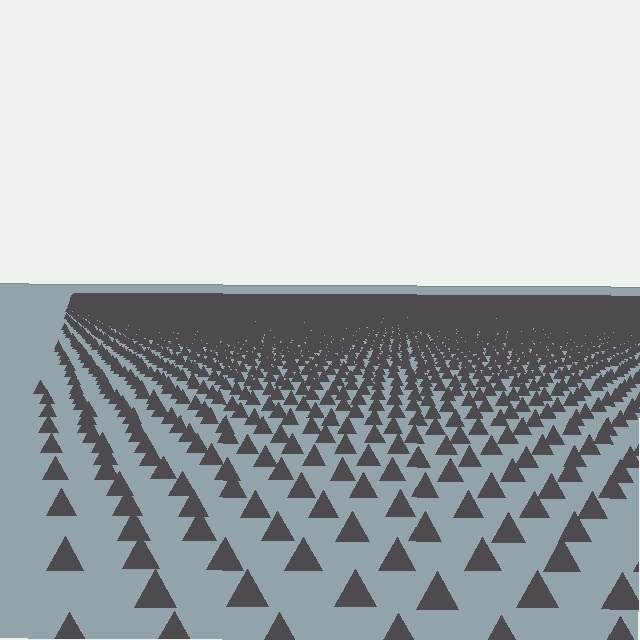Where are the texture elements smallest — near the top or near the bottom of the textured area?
Near the top.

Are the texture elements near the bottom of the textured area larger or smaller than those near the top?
Larger. Near the bottom, elements are closer to the viewer and appear at a bigger on-screen size.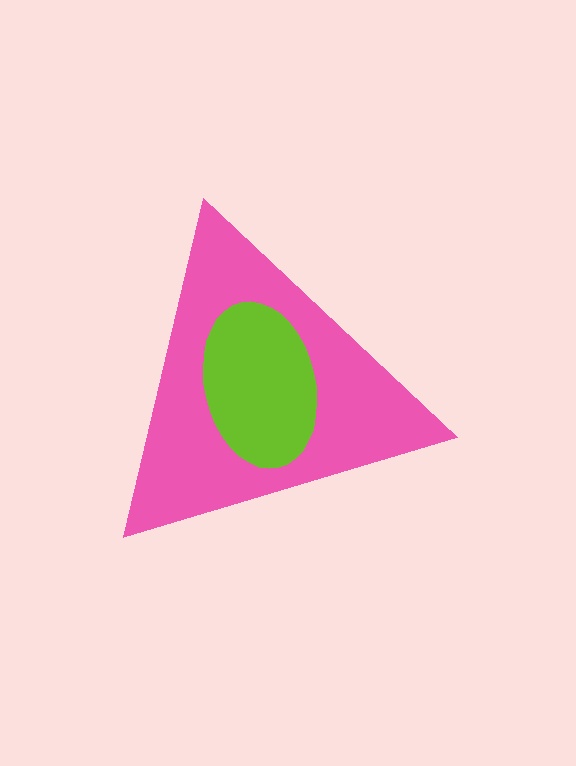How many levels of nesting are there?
2.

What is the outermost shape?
The pink triangle.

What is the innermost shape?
The lime ellipse.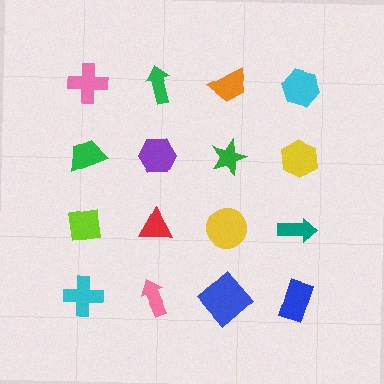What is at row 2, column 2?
A purple hexagon.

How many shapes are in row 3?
4 shapes.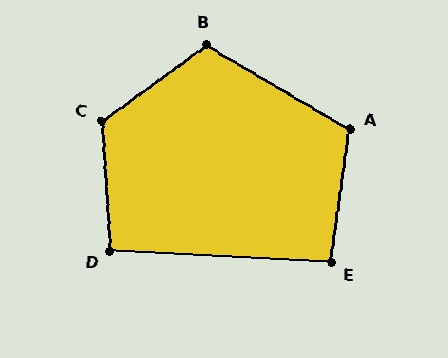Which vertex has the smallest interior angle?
E, at approximately 95 degrees.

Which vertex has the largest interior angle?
C, at approximately 123 degrees.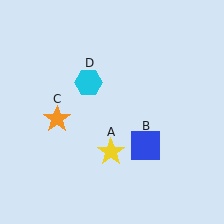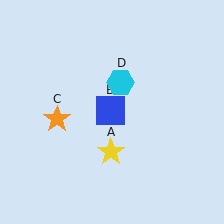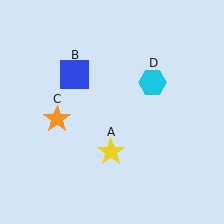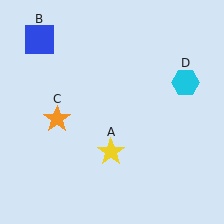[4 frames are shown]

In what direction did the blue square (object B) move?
The blue square (object B) moved up and to the left.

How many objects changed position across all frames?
2 objects changed position: blue square (object B), cyan hexagon (object D).